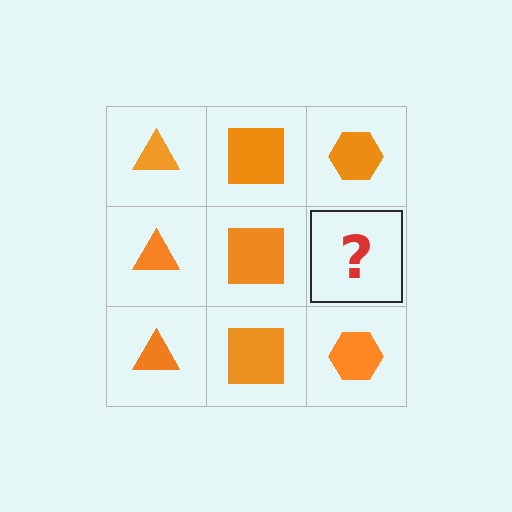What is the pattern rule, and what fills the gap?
The rule is that each column has a consistent shape. The gap should be filled with an orange hexagon.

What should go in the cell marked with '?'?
The missing cell should contain an orange hexagon.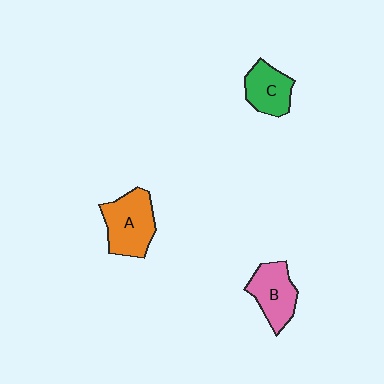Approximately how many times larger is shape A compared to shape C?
Approximately 1.4 times.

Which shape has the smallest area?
Shape C (green).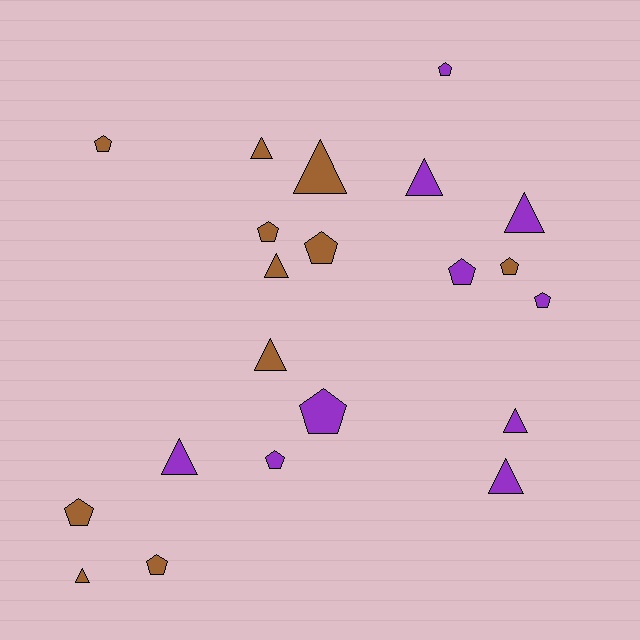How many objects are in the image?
There are 21 objects.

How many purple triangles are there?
There are 5 purple triangles.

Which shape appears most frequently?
Pentagon, with 11 objects.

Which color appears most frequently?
Brown, with 11 objects.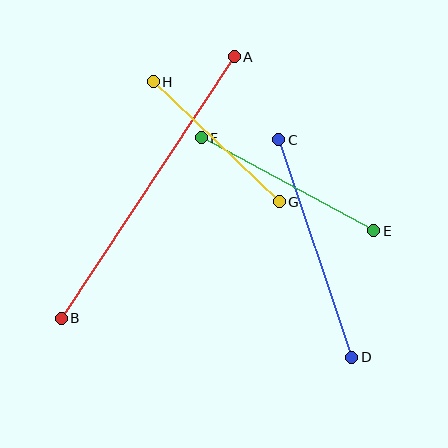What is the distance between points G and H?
The distance is approximately 174 pixels.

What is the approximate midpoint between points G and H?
The midpoint is at approximately (216, 142) pixels.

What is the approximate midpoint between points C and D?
The midpoint is at approximately (315, 248) pixels.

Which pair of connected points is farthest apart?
Points A and B are farthest apart.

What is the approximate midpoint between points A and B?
The midpoint is at approximately (148, 188) pixels.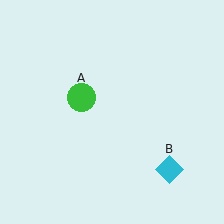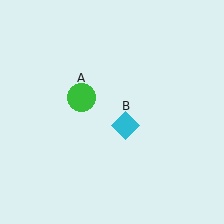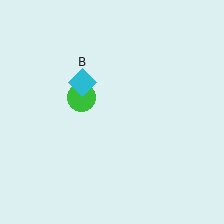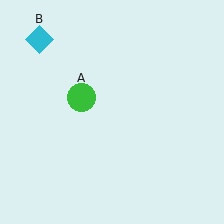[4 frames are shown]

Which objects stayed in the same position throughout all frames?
Green circle (object A) remained stationary.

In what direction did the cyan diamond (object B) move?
The cyan diamond (object B) moved up and to the left.